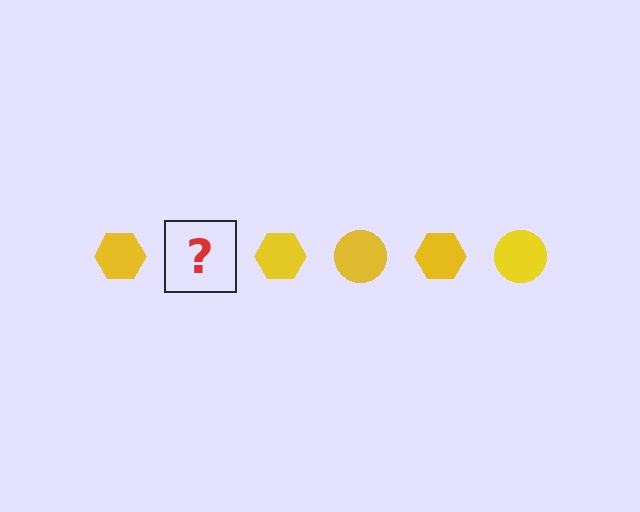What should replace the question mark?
The question mark should be replaced with a yellow circle.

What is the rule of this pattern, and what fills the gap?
The rule is that the pattern cycles through hexagon, circle shapes in yellow. The gap should be filled with a yellow circle.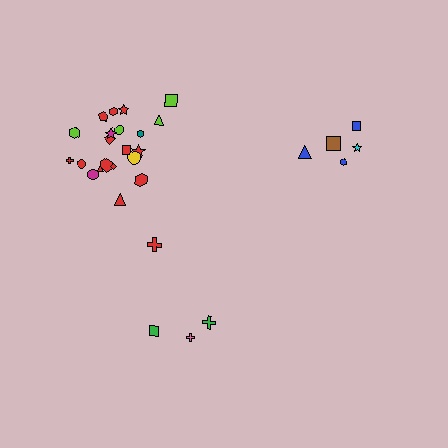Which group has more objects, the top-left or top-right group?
The top-left group.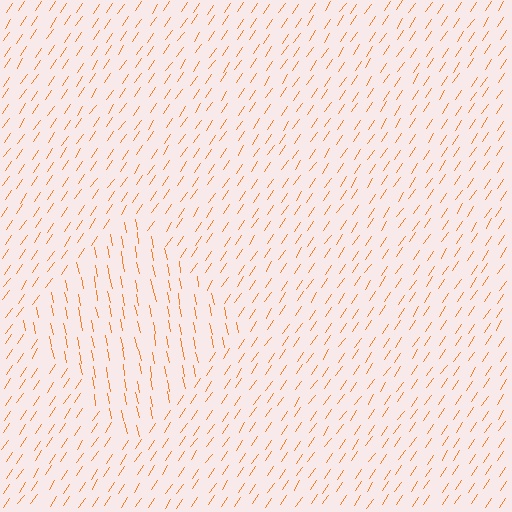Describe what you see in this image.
The image is filled with small orange line segments. A diamond region in the image has lines oriented differently from the surrounding lines, creating a visible texture boundary.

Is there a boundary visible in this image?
Yes, there is a texture boundary formed by a change in line orientation.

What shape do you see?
I see a diamond.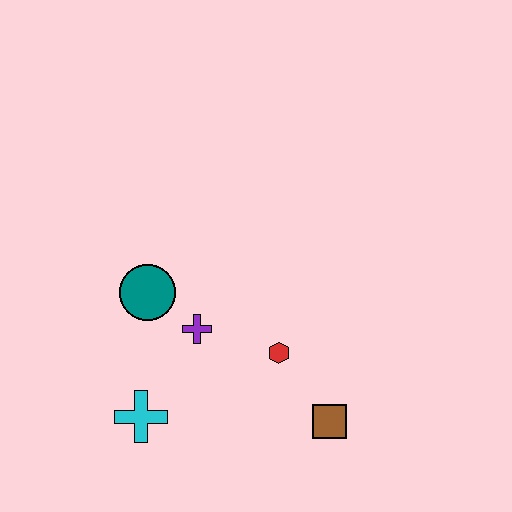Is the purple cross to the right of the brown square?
No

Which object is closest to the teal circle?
The purple cross is closest to the teal circle.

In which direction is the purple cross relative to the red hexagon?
The purple cross is to the left of the red hexagon.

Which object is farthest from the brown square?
The teal circle is farthest from the brown square.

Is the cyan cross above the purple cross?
No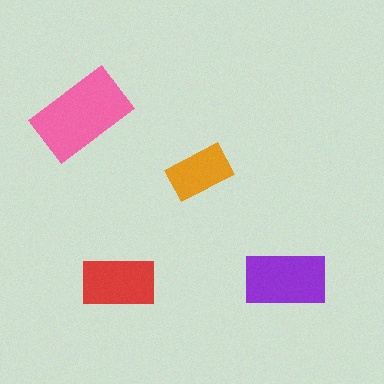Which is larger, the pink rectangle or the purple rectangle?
The pink one.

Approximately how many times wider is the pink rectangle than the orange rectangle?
About 1.5 times wider.